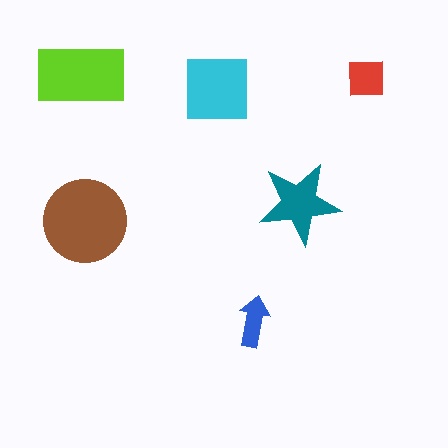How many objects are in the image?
There are 6 objects in the image.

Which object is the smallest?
The blue arrow.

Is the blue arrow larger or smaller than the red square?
Smaller.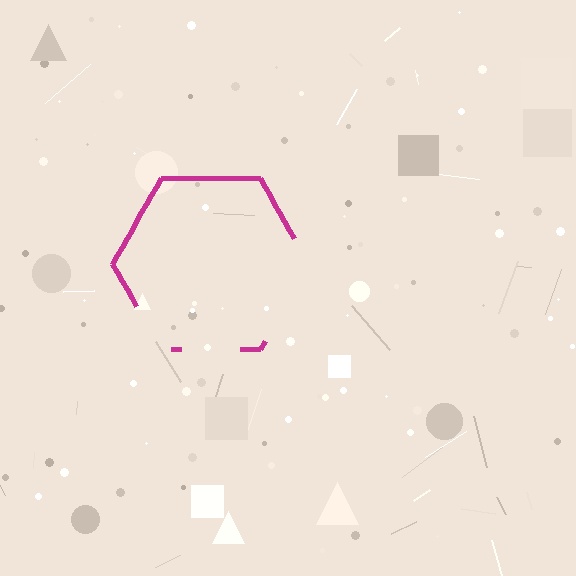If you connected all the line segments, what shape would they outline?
They would outline a hexagon.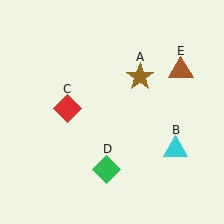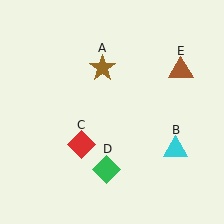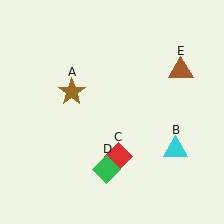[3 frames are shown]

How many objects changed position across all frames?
2 objects changed position: brown star (object A), red diamond (object C).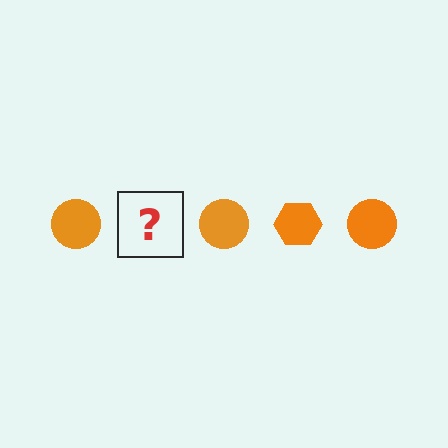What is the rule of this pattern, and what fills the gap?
The rule is that the pattern cycles through circle, hexagon shapes in orange. The gap should be filled with an orange hexagon.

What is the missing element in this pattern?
The missing element is an orange hexagon.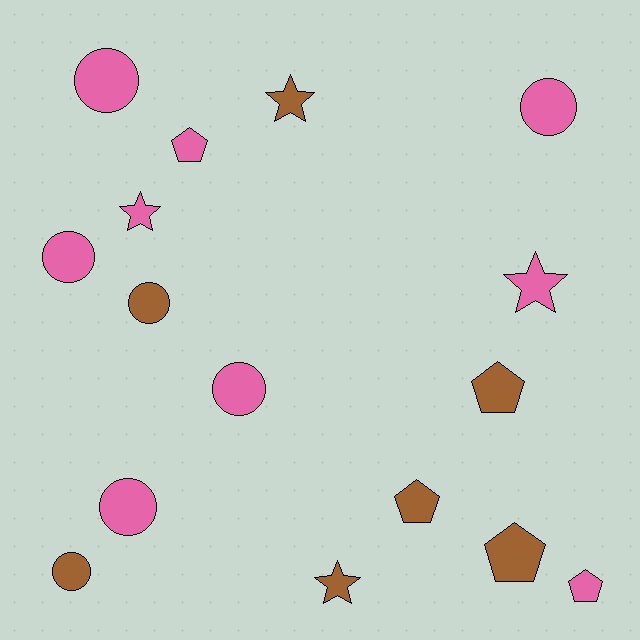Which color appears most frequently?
Pink, with 9 objects.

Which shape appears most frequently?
Circle, with 7 objects.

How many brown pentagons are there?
There are 3 brown pentagons.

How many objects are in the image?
There are 16 objects.